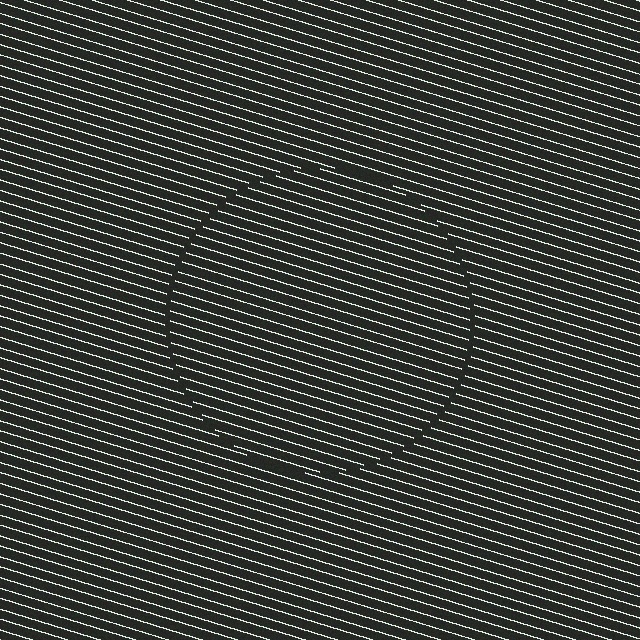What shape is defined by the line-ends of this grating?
An illusory circle. The interior of the shape contains the same grating, shifted by half a period — the contour is defined by the phase discontinuity where line-ends from the inner and outer gratings abut.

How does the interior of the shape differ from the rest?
The interior of the shape contains the same grating, shifted by half a period — the contour is defined by the phase discontinuity where line-ends from the inner and outer gratings abut.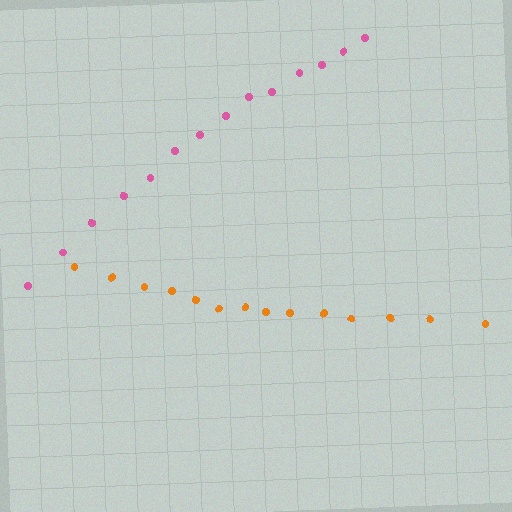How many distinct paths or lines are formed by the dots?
There are 2 distinct paths.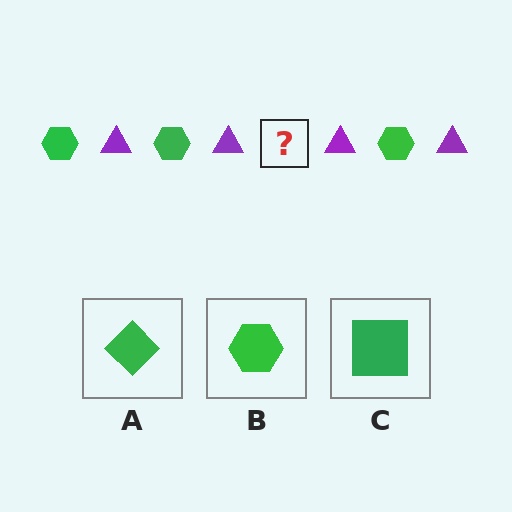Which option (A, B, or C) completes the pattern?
B.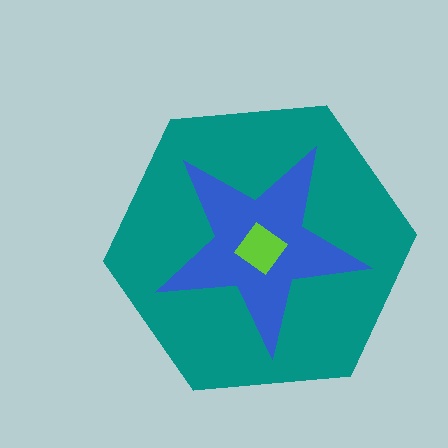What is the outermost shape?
The teal hexagon.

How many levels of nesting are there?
3.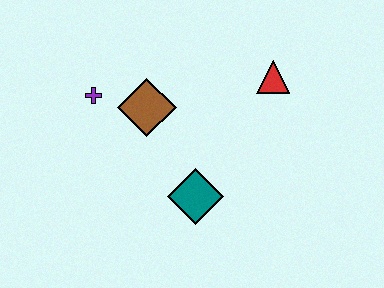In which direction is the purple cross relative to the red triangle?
The purple cross is to the left of the red triangle.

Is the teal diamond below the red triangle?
Yes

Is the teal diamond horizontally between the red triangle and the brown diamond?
Yes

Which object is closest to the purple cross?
The brown diamond is closest to the purple cross.